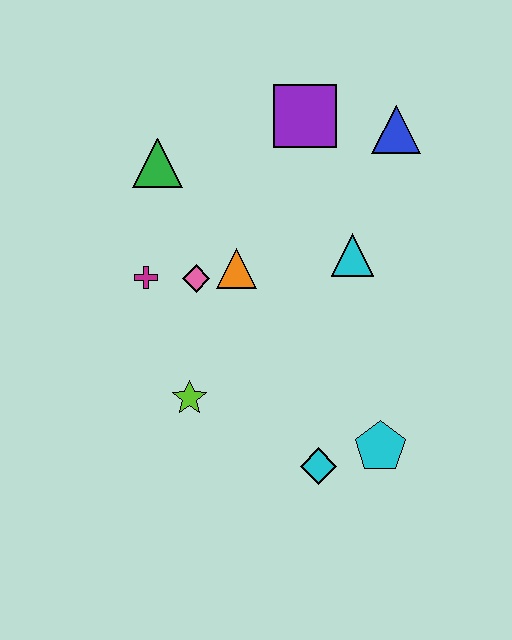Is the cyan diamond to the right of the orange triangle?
Yes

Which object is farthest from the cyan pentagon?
The green triangle is farthest from the cyan pentagon.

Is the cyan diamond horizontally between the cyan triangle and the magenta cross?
Yes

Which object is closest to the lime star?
The pink diamond is closest to the lime star.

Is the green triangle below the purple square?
Yes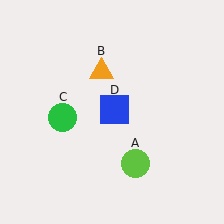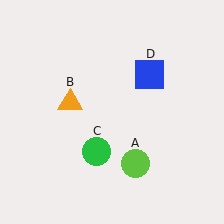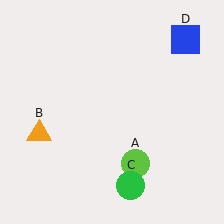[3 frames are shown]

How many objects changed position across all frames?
3 objects changed position: orange triangle (object B), green circle (object C), blue square (object D).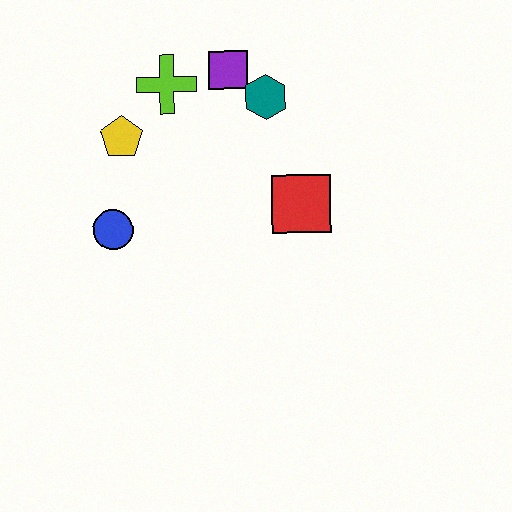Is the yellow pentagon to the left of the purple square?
Yes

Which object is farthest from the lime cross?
The red square is farthest from the lime cross.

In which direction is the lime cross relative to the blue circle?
The lime cross is above the blue circle.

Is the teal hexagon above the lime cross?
No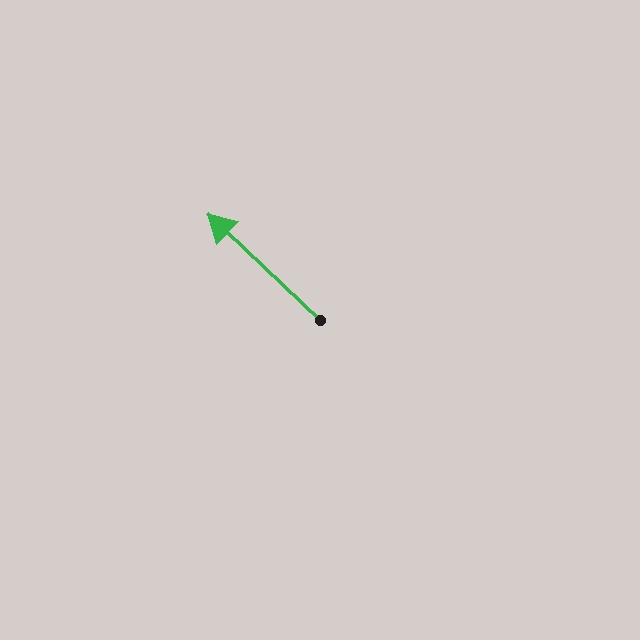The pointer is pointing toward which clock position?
Roughly 10 o'clock.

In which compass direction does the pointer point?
Northwest.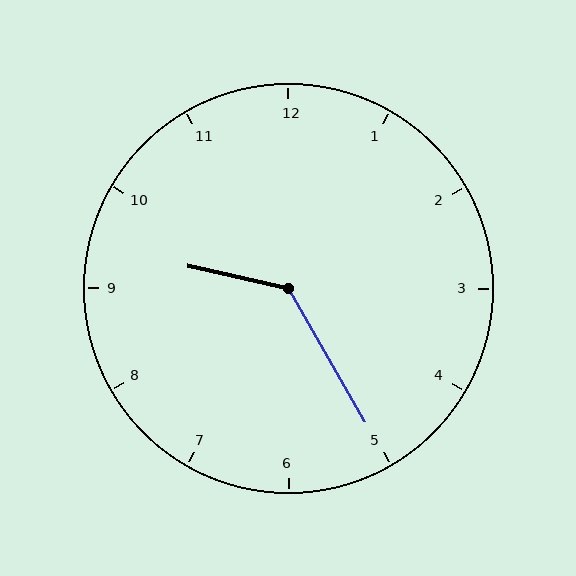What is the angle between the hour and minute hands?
Approximately 132 degrees.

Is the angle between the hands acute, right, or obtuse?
It is obtuse.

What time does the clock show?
9:25.